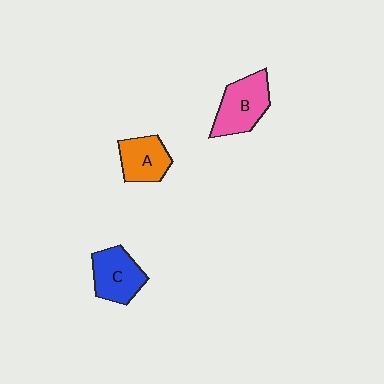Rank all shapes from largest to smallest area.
From largest to smallest: B (pink), C (blue), A (orange).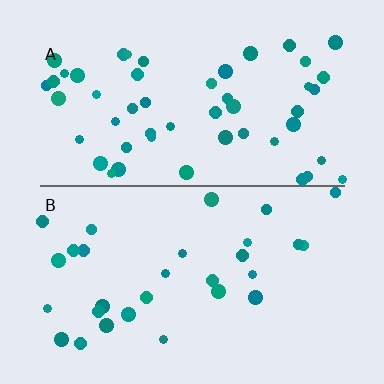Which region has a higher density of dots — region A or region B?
A (the top).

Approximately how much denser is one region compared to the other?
Approximately 1.7× — region A over region B.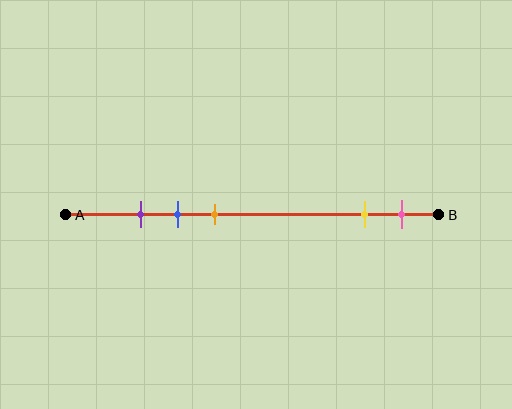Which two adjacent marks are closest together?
The purple and blue marks are the closest adjacent pair.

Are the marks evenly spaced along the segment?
No, the marks are not evenly spaced.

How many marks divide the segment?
There are 5 marks dividing the segment.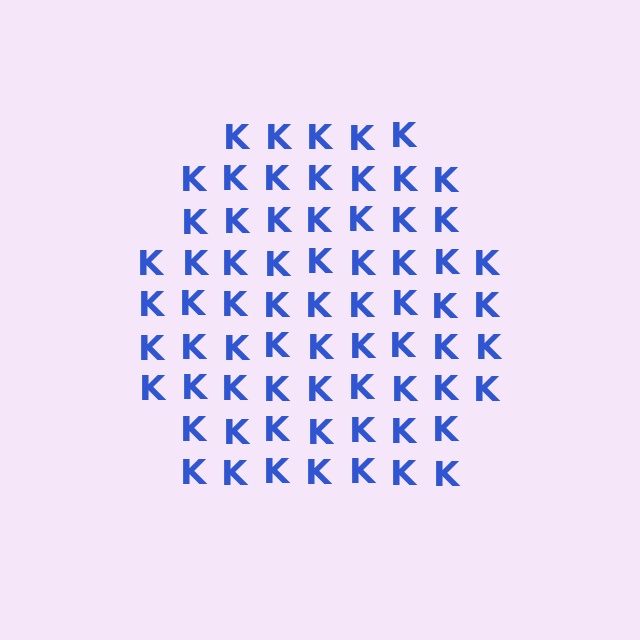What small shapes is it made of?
It is made of small letter K's.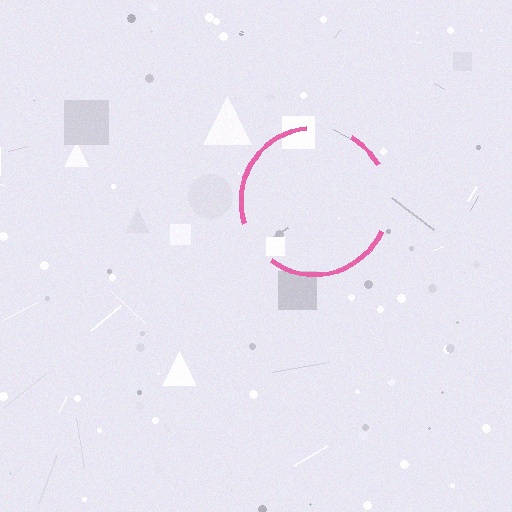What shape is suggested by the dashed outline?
The dashed outline suggests a circle.